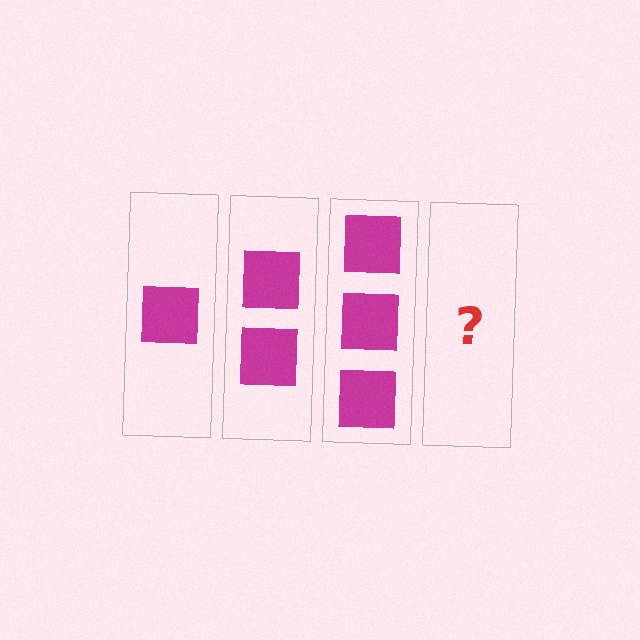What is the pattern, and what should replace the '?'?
The pattern is that each step adds one more square. The '?' should be 4 squares.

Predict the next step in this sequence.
The next step is 4 squares.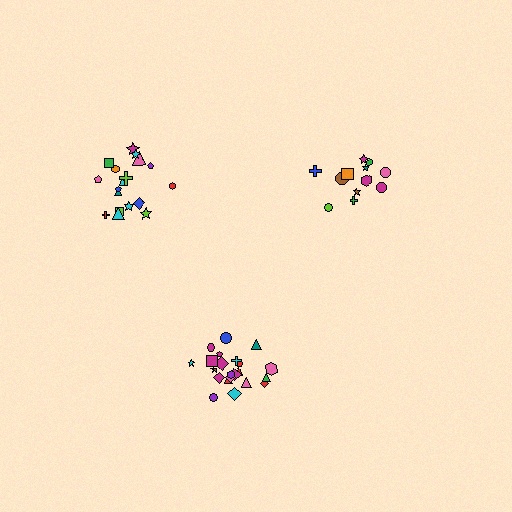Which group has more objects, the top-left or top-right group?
The top-left group.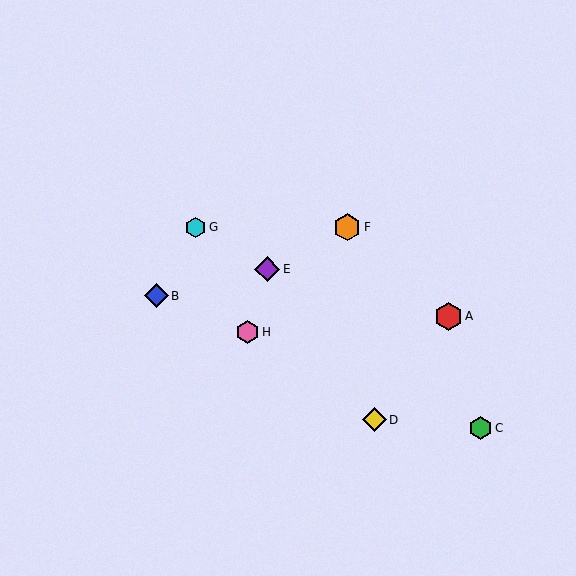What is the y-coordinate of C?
Object C is at y≈428.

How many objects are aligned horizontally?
2 objects (F, G) are aligned horizontally.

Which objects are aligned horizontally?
Objects F, G are aligned horizontally.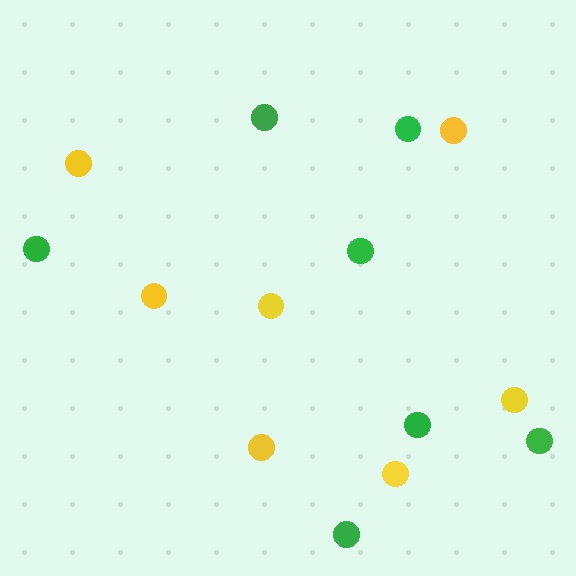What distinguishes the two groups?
There are 2 groups: one group of green circles (7) and one group of yellow circles (7).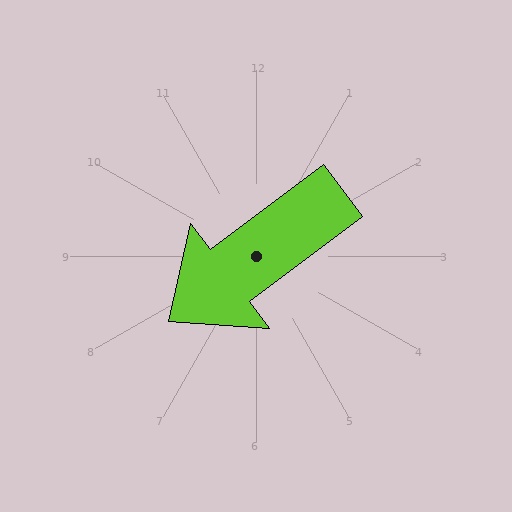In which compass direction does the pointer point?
Southwest.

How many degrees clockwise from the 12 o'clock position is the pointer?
Approximately 233 degrees.